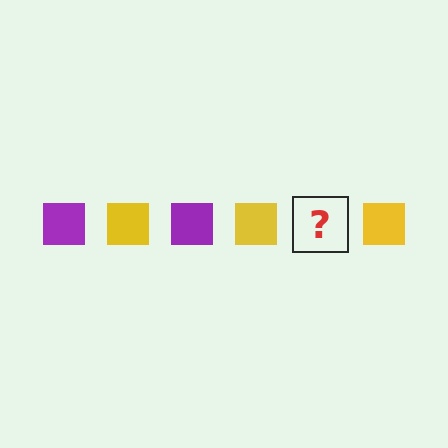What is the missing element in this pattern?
The missing element is a purple square.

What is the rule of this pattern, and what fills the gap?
The rule is that the pattern cycles through purple, yellow squares. The gap should be filled with a purple square.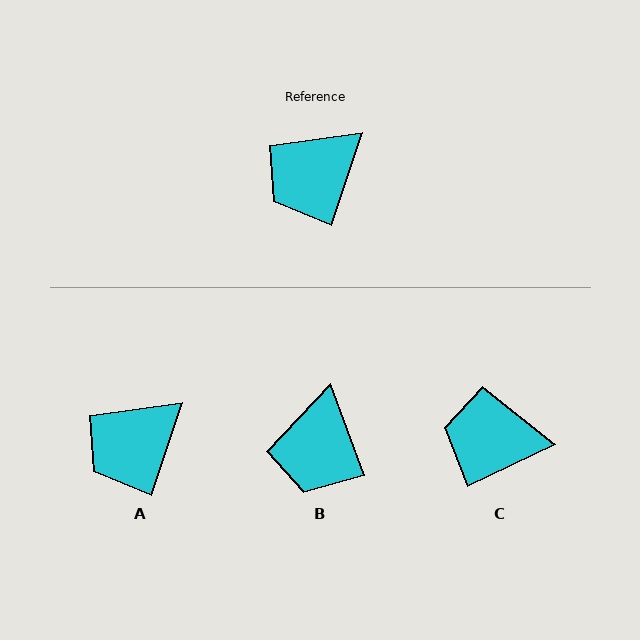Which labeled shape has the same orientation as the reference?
A.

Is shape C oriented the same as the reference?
No, it is off by about 46 degrees.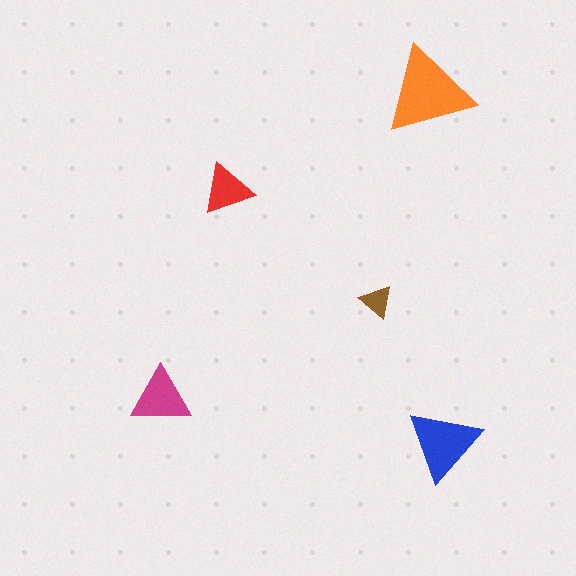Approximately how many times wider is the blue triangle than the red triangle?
About 1.5 times wider.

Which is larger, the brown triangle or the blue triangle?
The blue one.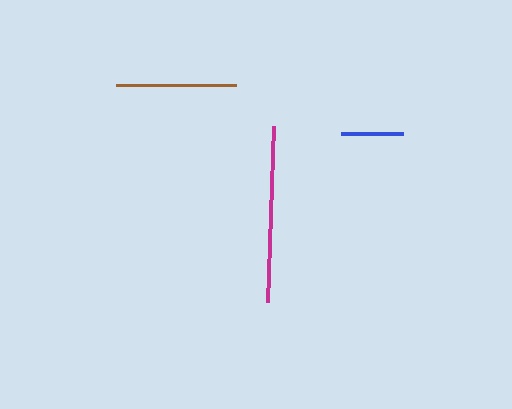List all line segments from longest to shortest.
From longest to shortest: magenta, brown, blue.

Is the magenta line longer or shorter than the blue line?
The magenta line is longer than the blue line.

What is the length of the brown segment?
The brown segment is approximately 120 pixels long.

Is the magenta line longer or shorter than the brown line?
The magenta line is longer than the brown line.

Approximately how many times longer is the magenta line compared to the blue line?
The magenta line is approximately 2.9 times the length of the blue line.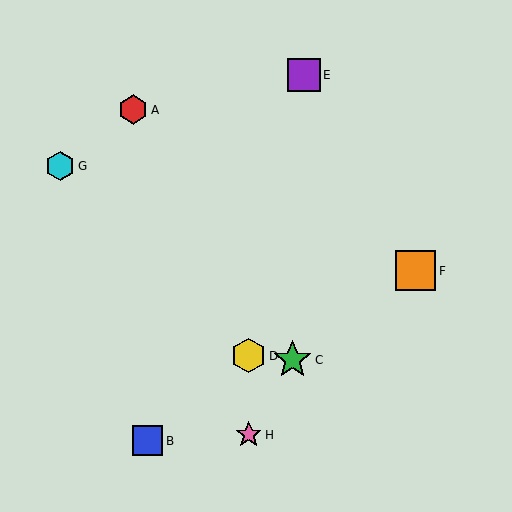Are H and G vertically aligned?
No, H is at x≈249 and G is at x≈60.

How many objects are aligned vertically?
2 objects (D, H) are aligned vertically.